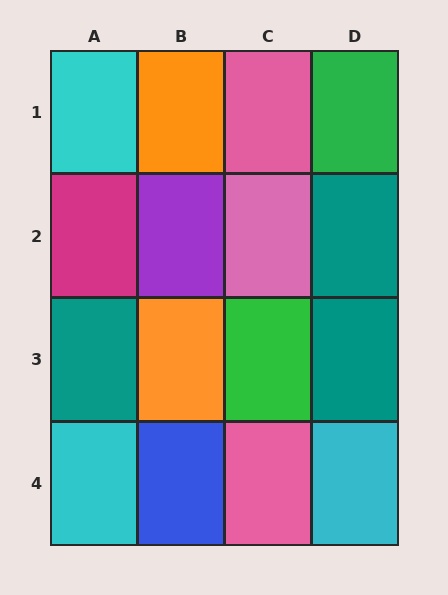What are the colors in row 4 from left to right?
Cyan, blue, pink, cyan.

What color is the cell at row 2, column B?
Purple.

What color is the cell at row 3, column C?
Green.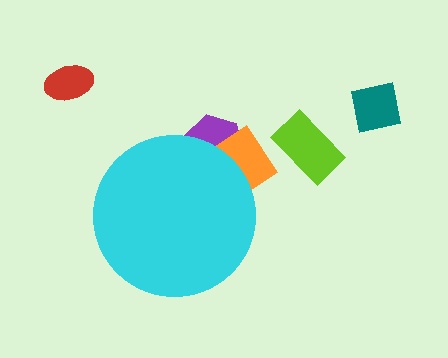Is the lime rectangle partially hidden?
No, the lime rectangle is fully visible.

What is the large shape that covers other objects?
A cyan circle.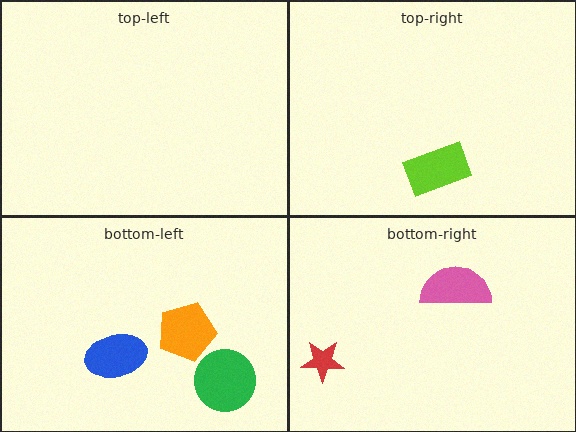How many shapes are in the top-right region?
1.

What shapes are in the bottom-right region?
The red star, the pink semicircle.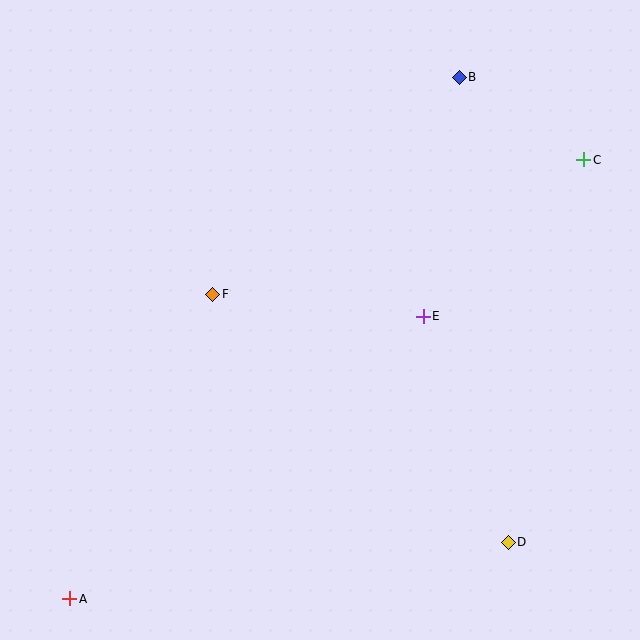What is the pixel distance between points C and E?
The distance between C and E is 224 pixels.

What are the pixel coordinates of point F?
Point F is at (213, 294).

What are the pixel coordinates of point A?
Point A is at (70, 599).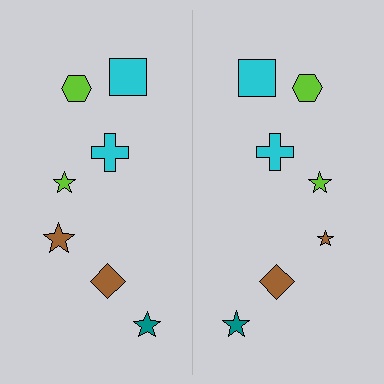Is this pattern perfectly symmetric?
No, the pattern is not perfectly symmetric. The brown star on the right side has a different size than its mirror counterpart.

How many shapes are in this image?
There are 14 shapes in this image.